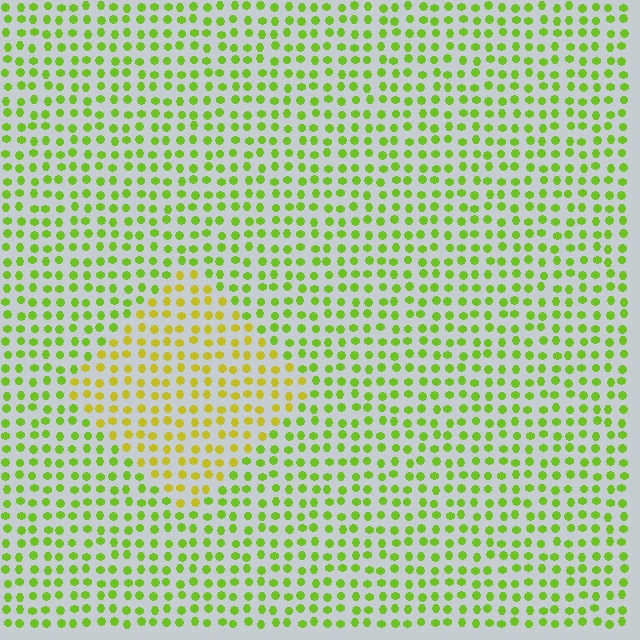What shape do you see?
I see a diamond.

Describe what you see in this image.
The image is filled with small lime elements in a uniform arrangement. A diamond-shaped region is visible where the elements are tinted to a slightly different hue, forming a subtle color boundary.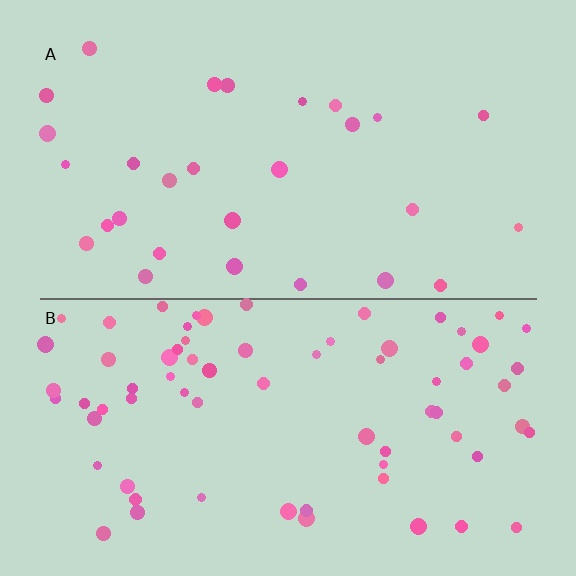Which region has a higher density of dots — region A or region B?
B (the bottom).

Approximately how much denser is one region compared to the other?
Approximately 2.5× — region B over region A.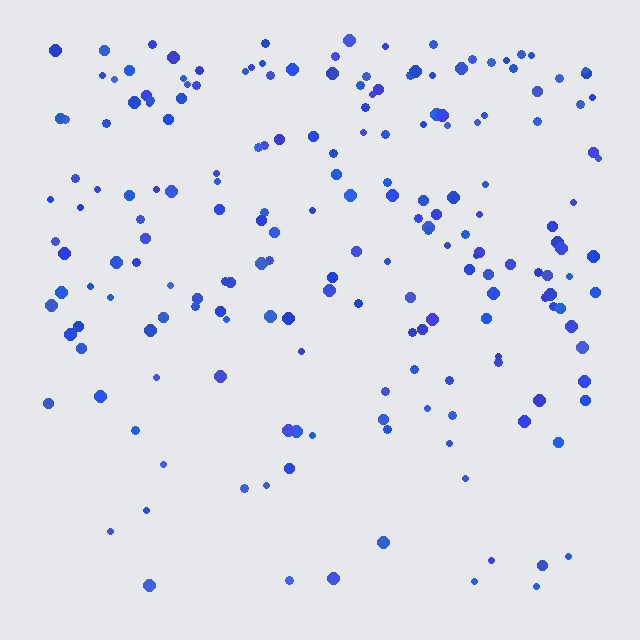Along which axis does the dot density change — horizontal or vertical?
Vertical.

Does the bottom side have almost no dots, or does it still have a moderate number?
Still a moderate number, just noticeably fewer than the top.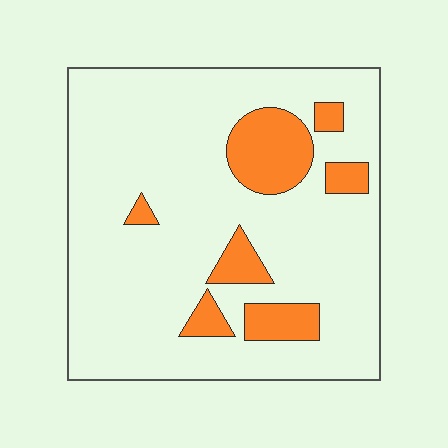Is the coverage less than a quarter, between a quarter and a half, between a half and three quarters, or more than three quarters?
Less than a quarter.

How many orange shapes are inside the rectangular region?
7.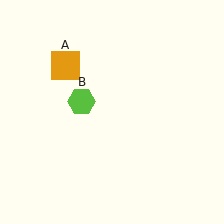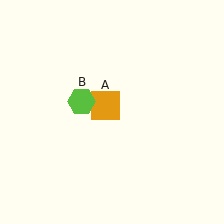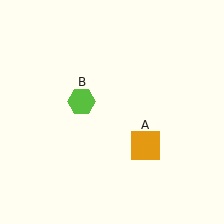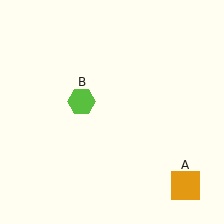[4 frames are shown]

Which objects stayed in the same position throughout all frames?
Lime hexagon (object B) remained stationary.